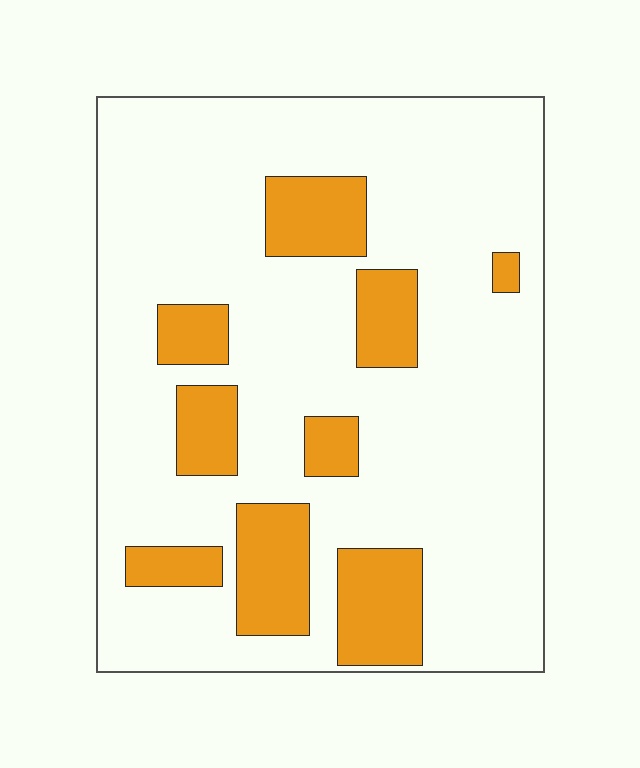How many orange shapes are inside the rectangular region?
9.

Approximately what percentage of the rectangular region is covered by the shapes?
Approximately 20%.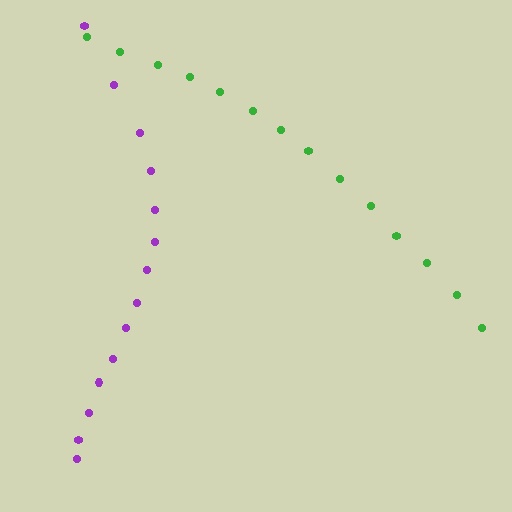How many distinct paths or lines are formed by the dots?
There are 2 distinct paths.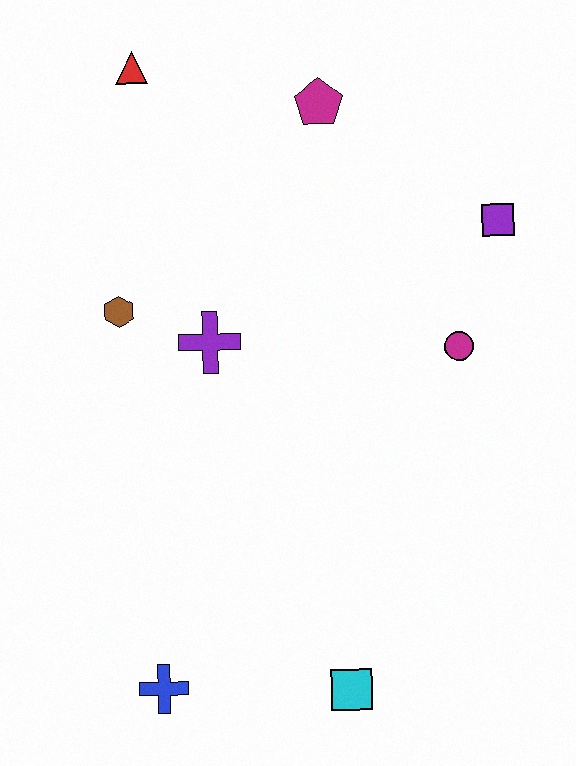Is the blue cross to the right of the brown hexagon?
Yes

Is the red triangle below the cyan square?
No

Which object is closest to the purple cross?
The brown hexagon is closest to the purple cross.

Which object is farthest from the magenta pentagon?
The blue cross is farthest from the magenta pentagon.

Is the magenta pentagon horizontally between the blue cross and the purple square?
Yes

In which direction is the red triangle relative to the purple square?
The red triangle is to the left of the purple square.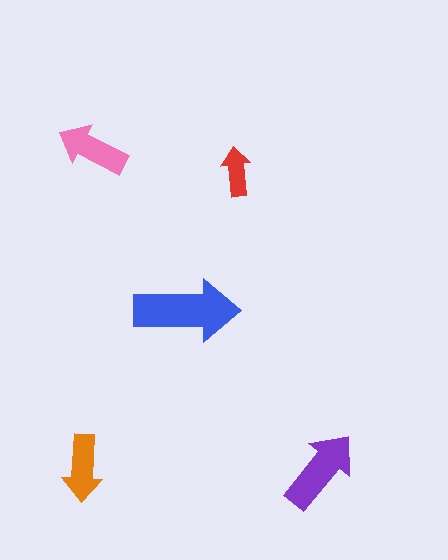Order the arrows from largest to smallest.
the blue one, the purple one, the pink one, the orange one, the red one.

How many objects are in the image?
There are 5 objects in the image.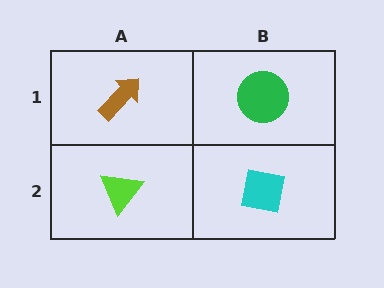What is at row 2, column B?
A cyan square.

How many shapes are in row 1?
2 shapes.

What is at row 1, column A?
A brown arrow.